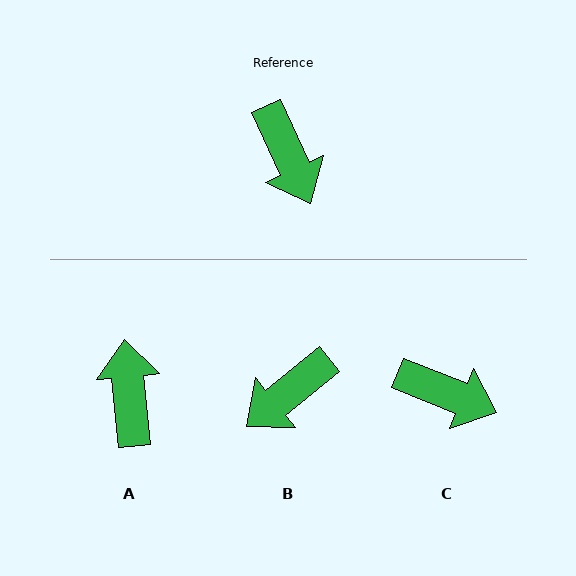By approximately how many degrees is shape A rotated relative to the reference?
Approximately 161 degrees counter-clockwise.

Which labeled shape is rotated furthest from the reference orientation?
A, about 161 degrees away.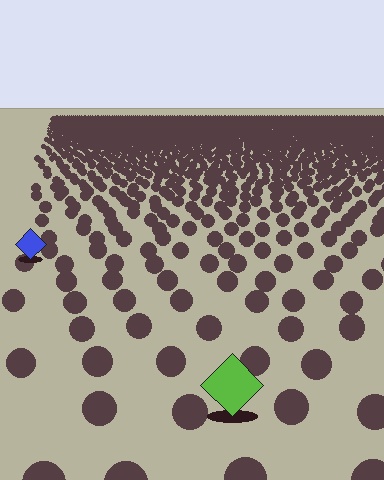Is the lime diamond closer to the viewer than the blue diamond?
Yes. The lime diamond is closer — you can tell from the texture gradient: the ground texture is coarser near it.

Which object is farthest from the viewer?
The blue diamond is farthest from the viewer. It appears smaller and the ground texture around it is denser.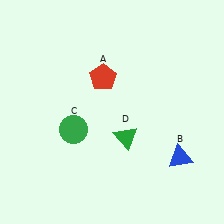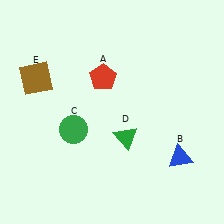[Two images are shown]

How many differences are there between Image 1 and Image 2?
There is 1 difference between the two images.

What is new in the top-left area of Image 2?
A brown square (E) was added in the top-left area of Image 2.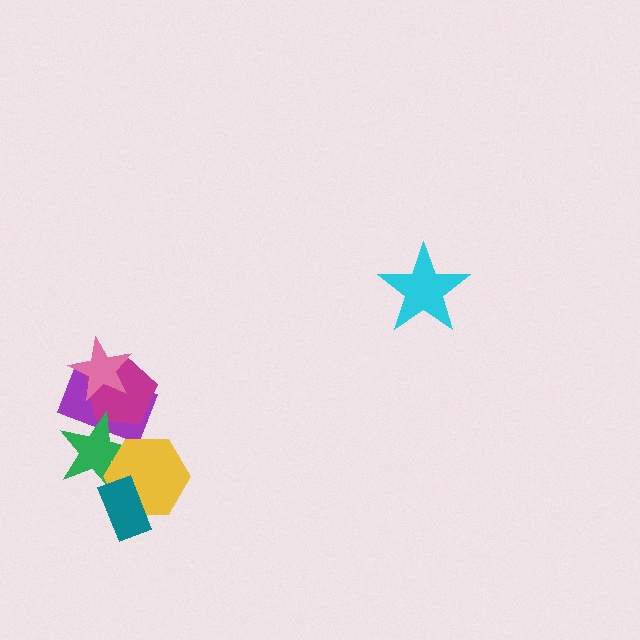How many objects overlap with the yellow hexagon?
2 objects overlap with the yellow hexagon.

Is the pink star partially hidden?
No, no other shape covers it.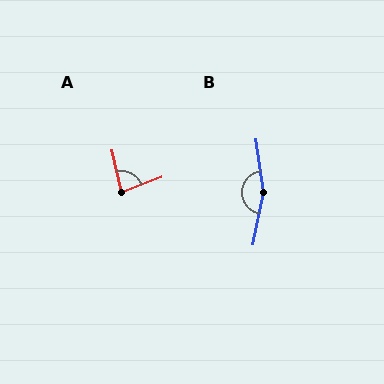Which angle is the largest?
B, at approximately 160 degrees.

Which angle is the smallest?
A, at approximately 80 degrees.